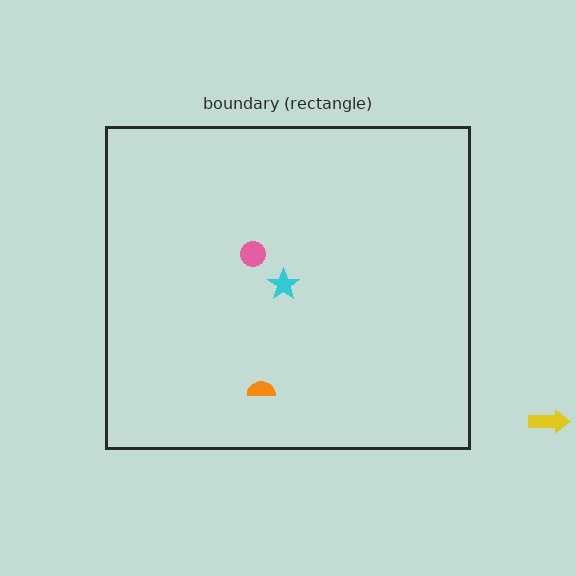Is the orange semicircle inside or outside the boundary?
Inside.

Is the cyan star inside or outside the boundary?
Inside.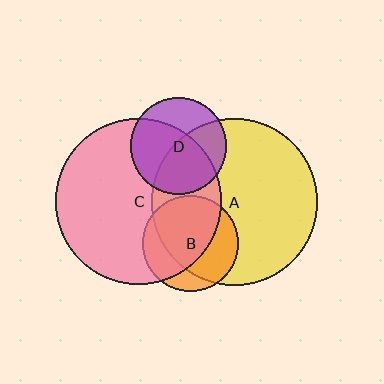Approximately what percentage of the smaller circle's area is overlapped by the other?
Approximately 75%.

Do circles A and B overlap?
Yes.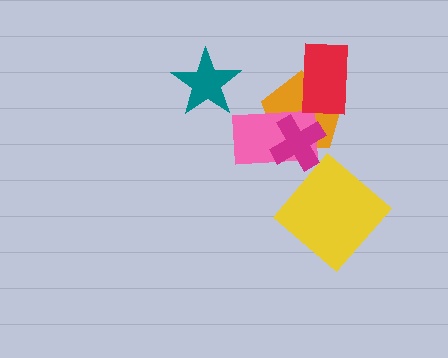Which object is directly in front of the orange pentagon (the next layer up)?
The pink rectangle is directly in front of the orange pentagon.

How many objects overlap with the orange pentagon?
3 objects overlap with the orange pentagon.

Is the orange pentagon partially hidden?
Yes, it is partially covered by another shape.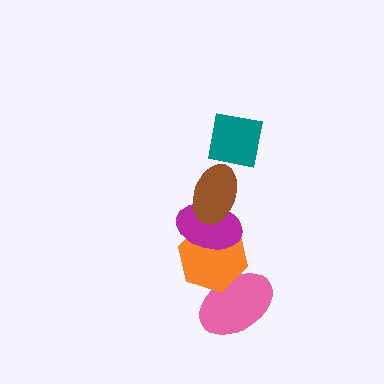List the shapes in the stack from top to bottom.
From top to bottom: the teal square, the brown ellipse, the magenta ellipse, the orange hexagon, the pink ellipse.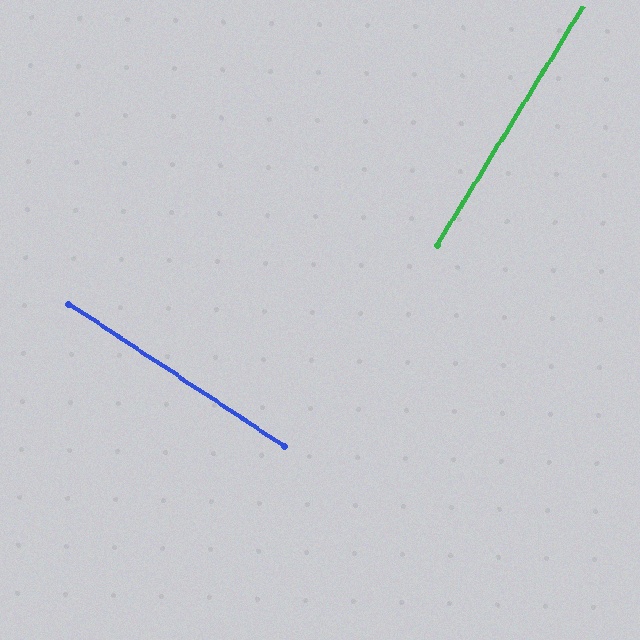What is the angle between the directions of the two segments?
Approximately 88 degrees.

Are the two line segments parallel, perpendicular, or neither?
Perpendicular — they meet at approximately 88°.